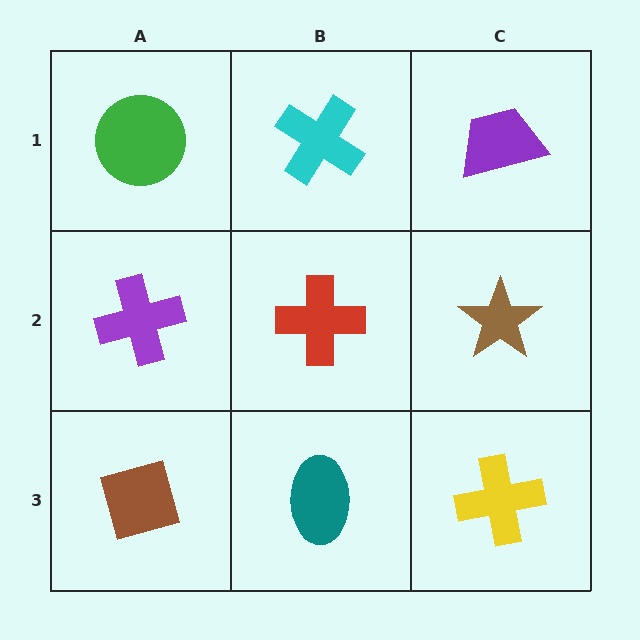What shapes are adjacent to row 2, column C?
A purple trapezoid (row 1, column C), a yellow cross (row 3, column C), a red cross (row 2, column B).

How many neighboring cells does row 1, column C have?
2.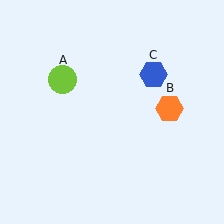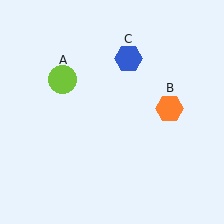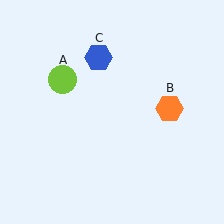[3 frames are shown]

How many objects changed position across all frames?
1 object changed position: blue hexagon (object C).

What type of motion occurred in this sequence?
The blue hexagon (object C) rotated counterclockwise around the center of the scene.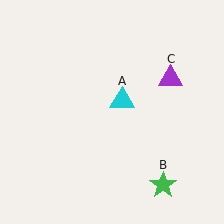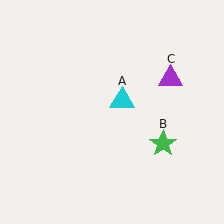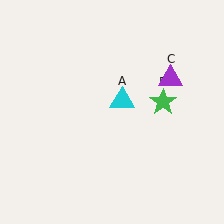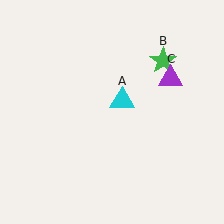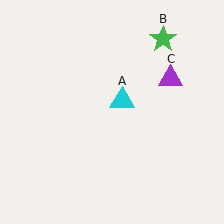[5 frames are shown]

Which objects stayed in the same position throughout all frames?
Cyan triangle (object A) and purple triangle (object C) remained stationary.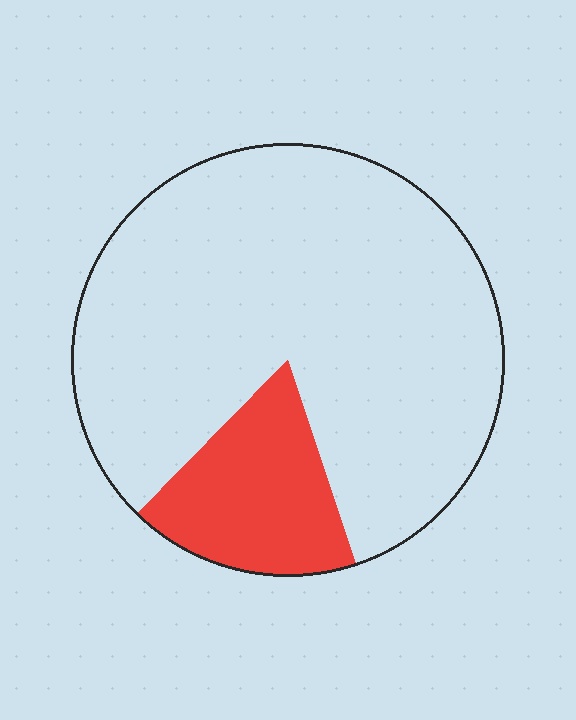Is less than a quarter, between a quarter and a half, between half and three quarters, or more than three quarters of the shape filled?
Less than a quarter.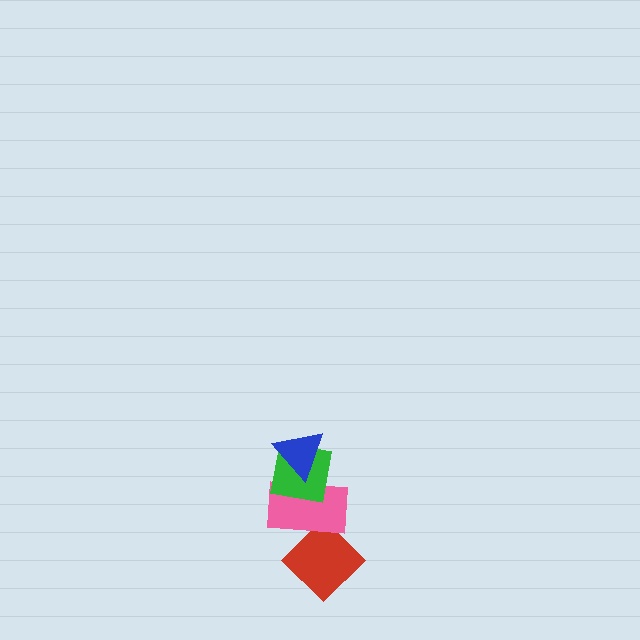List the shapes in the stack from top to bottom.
From top to bottom: the blue triangle, the green square, the pink rectangle, the red diamond.